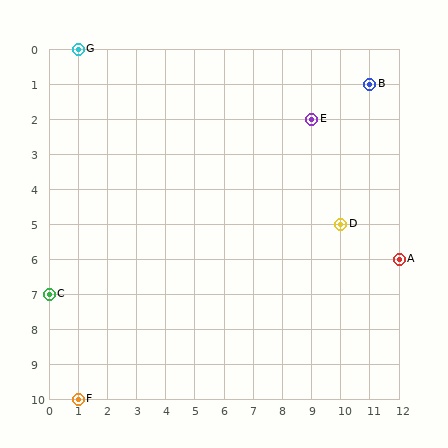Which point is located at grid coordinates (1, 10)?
Point F is at (1, 10).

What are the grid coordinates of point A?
Point A is at grid coordinates (12, 6).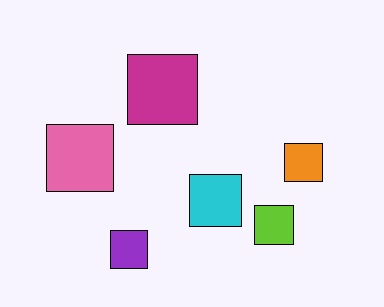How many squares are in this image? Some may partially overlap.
There are 6 squares.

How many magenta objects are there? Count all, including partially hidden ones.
There is 1 magenta object.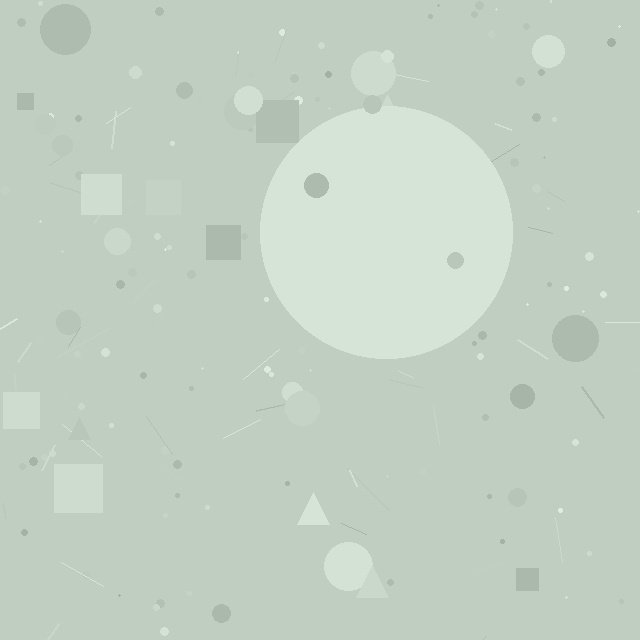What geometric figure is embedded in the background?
A circle is embedded in the background.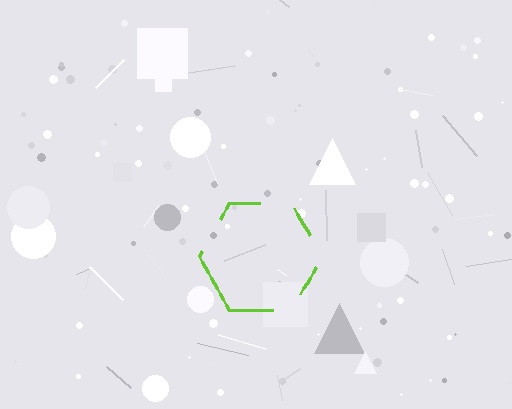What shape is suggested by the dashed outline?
The dashed outline suggests a hexagon.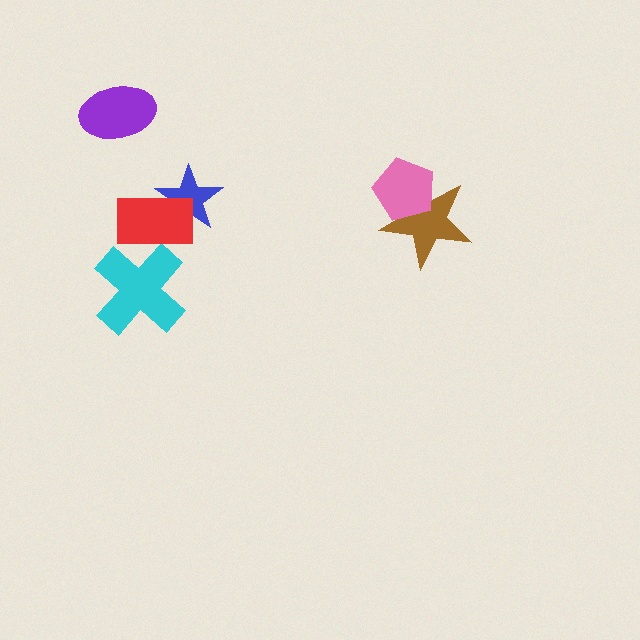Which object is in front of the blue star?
The red rectangle is in front of the blue star.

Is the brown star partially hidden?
Yes, it is partially covered by another shape.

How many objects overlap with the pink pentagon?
1 object overlaps with the pink pentagon.